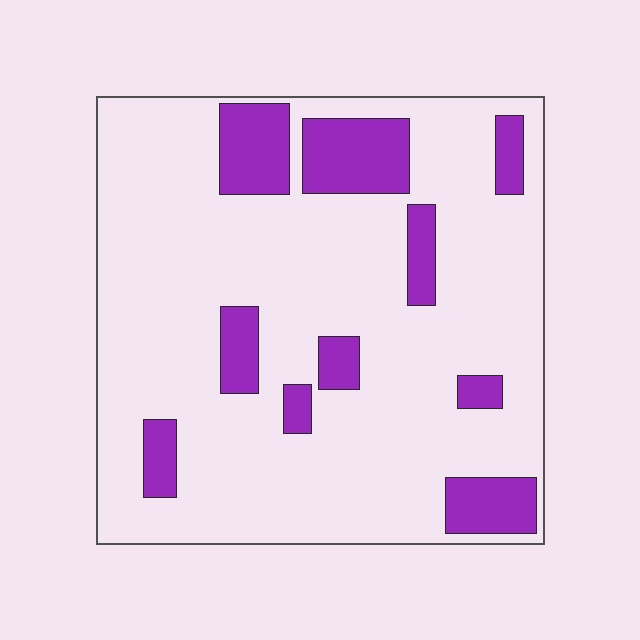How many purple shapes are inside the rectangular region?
10.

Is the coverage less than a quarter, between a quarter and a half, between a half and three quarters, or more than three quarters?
Less than a quarter.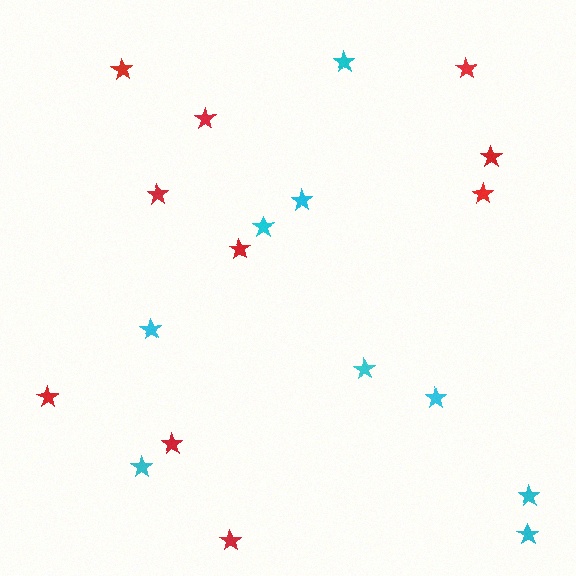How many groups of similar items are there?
There are 2 groups: one group of red stars (10) and one group of cyan stars (9).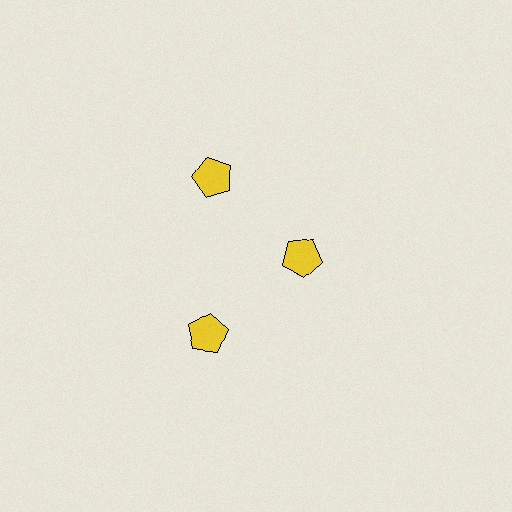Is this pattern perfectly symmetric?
No. The 3 yellow pentagons are arranged in a ring, but one element near the 3 o'clock position is pulled inward toward the center, breaking the 3-fold rotational symmetry.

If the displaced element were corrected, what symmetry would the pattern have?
It would have 3-fold rotational symmetry — the pattern would map onto itself every 120 degrees.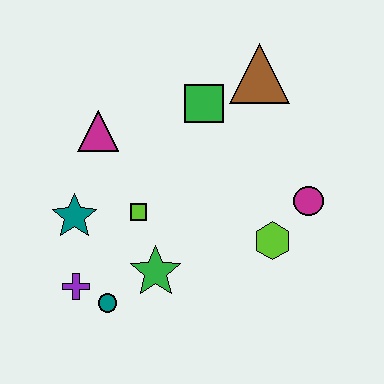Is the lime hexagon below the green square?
Yes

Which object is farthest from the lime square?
The brown triangle is farthest from the lime square.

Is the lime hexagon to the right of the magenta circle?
No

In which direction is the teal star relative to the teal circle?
The teal star is above the teal circle.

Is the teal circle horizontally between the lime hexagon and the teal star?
Yes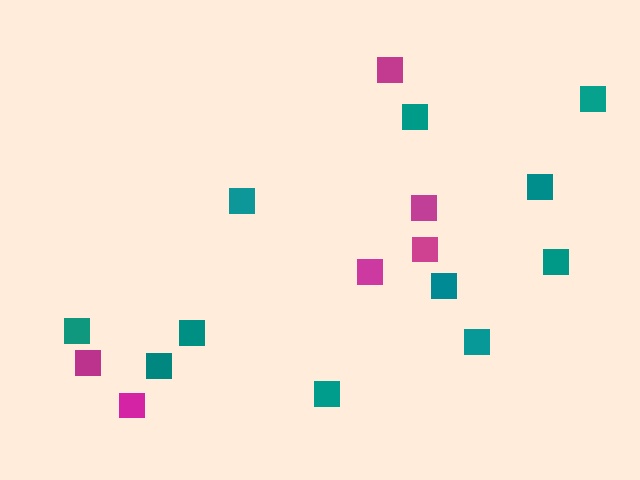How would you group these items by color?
There are 2 groups: one group of magenta squares (6) and one group of teal squares (11).